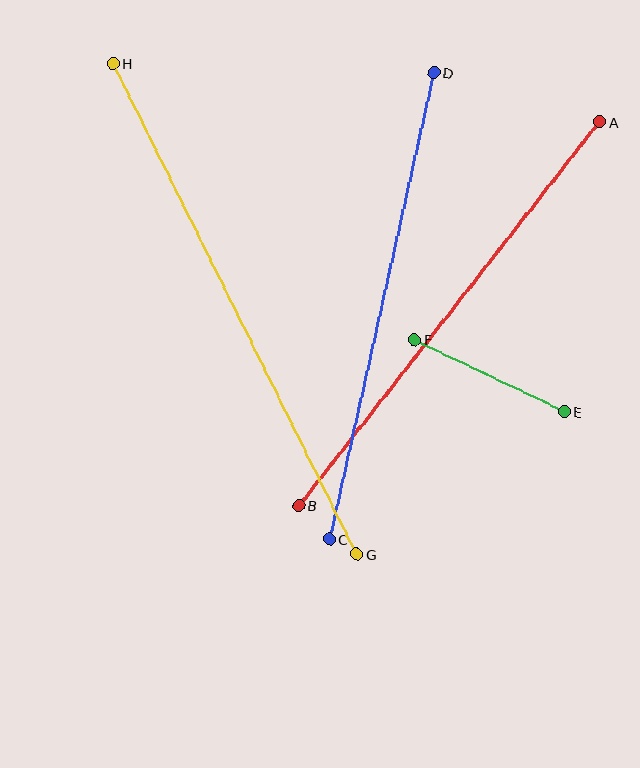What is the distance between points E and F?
The distance is approximately 166 pixels.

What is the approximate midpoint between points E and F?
The midpoint is at approximately (489, 376) pixels.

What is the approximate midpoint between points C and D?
The midpoint is at approximately (382, 306) pixels.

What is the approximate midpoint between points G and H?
The midpoint is at approximately (235, 309) pixels.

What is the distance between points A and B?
The distance is approximately 487 pixels.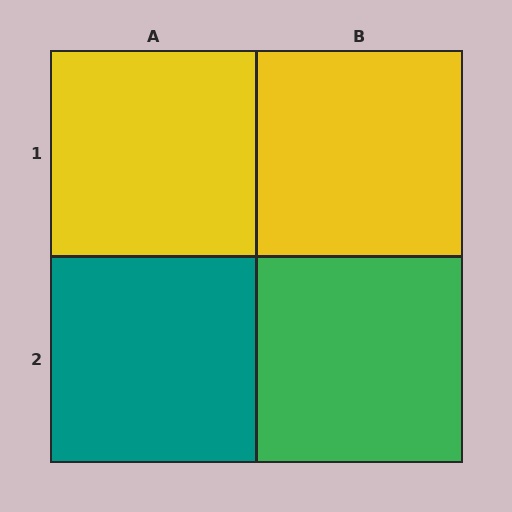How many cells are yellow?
2 cells are yellow.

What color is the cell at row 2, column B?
Green.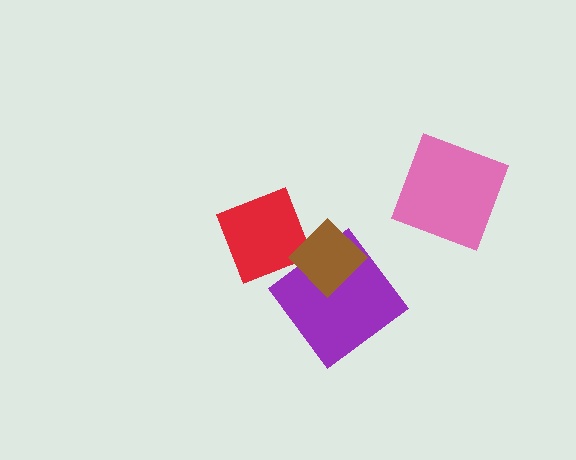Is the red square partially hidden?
Yes, it is partially covered by another shape.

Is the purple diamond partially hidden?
Yes, it is partially covered by another shape.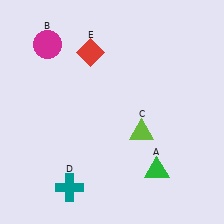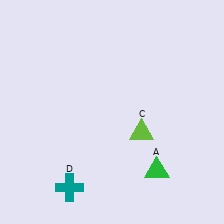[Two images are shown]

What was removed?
The magenta circle (B), the red diamond (E) were removed in Image 2.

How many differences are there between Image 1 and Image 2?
There are 2 differences between the two images.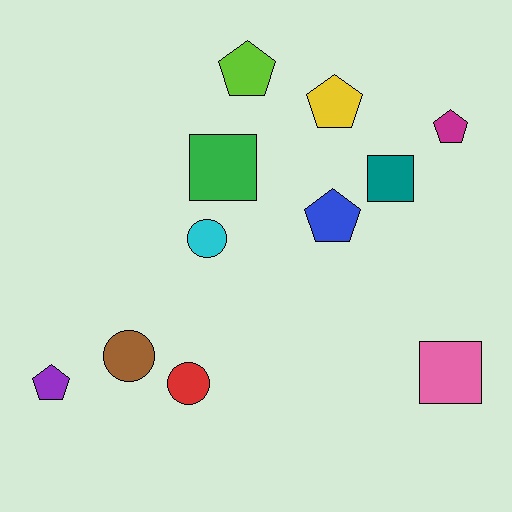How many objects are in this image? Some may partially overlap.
There are 11 objects.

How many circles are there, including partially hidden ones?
There are 3 circles.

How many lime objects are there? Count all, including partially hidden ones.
There is 1 lime object.